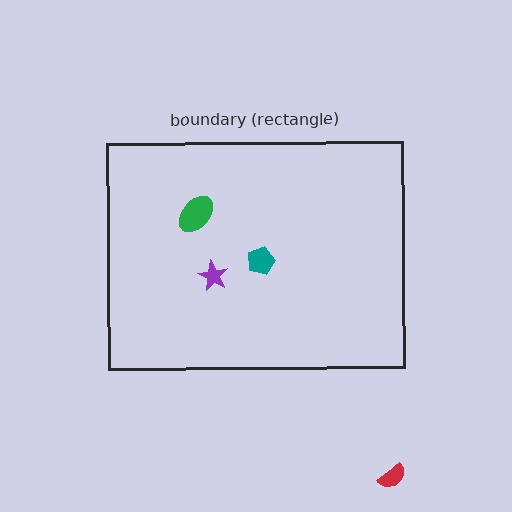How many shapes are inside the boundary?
3 inside, 1 outside.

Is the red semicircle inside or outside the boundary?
Outside.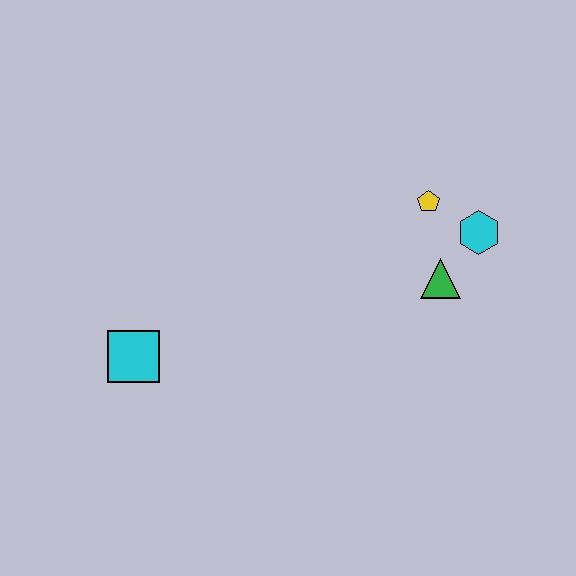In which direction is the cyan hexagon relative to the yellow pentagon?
The cyan hexagon is to the right of the yellow pentagon.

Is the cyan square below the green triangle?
Yes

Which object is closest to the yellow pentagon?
The cyan hexagon is closest to the yellow pentagon.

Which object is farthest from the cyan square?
The cyan hexagon is farthest from the cyan square.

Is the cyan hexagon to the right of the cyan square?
Yes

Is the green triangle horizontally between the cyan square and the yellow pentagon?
No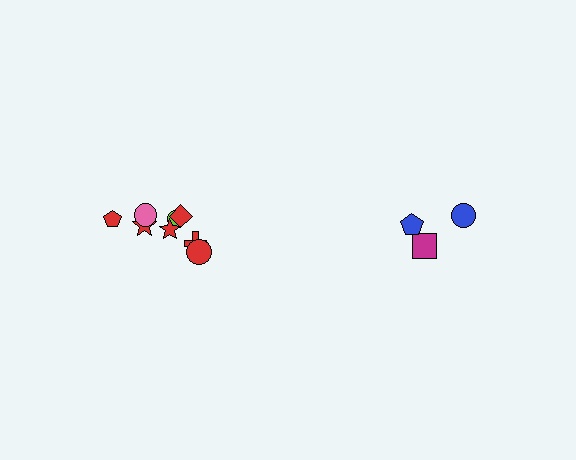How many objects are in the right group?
There are 3 objects.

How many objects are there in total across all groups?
There are 11 objects.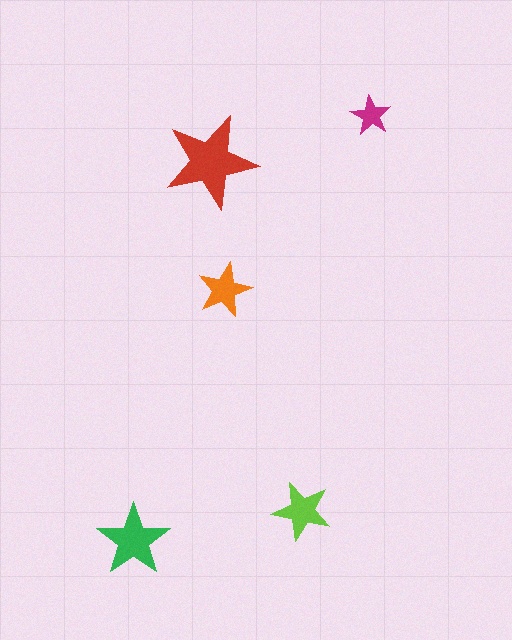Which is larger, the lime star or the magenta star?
The lime one.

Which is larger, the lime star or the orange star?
The lime one.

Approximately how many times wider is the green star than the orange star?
About 1.5 times wider.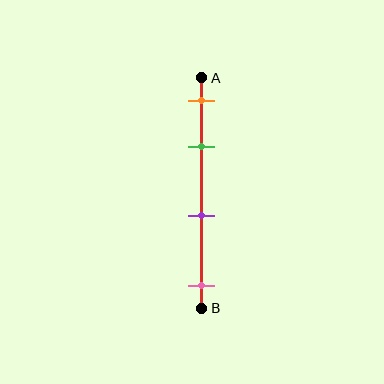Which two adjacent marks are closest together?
The orange and green marks are the closest adjacent pair.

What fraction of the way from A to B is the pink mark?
The pink mark is approximately 90% (0.9) of the way from A to B.